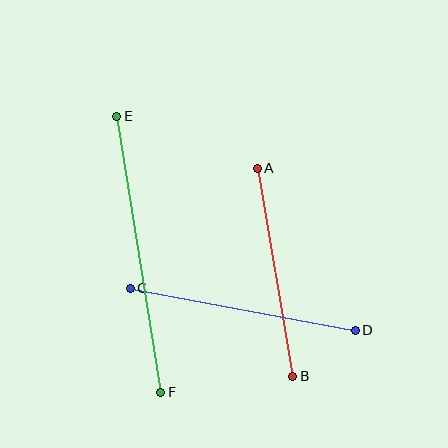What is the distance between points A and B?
The distance is approximately 211 pixels.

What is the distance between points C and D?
The distance is approximately 229 pixels.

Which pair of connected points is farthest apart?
Points E and F are farthest apart.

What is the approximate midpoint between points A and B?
The midpoint is at approximately (275, 272) pixels.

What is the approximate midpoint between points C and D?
The midpoint is at approximately (243, 309) pixels.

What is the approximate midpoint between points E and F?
The midpoint is at approximately (139, 254) pixels.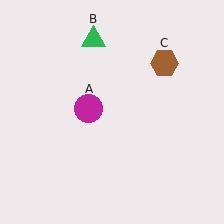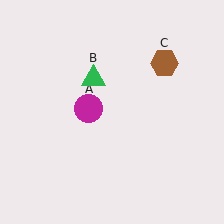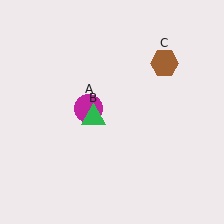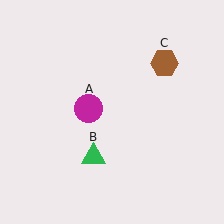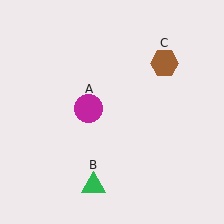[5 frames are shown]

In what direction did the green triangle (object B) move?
The green triangle (object B) moved down.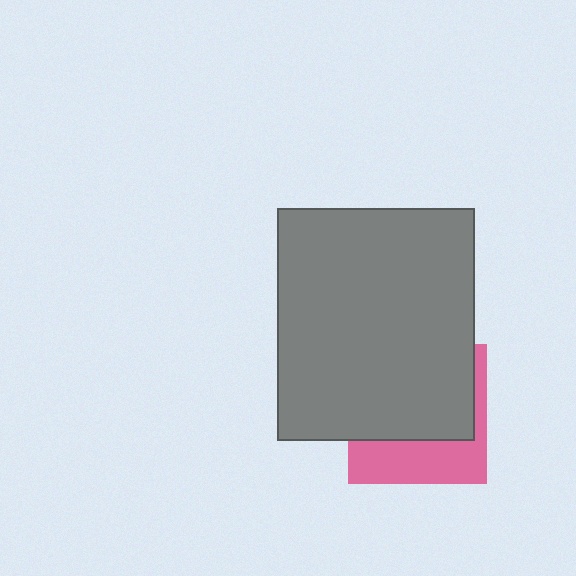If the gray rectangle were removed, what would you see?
You would see the complete pink square.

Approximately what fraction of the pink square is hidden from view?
Roughly 64% of the pink square is hidden behind the gray rectangle.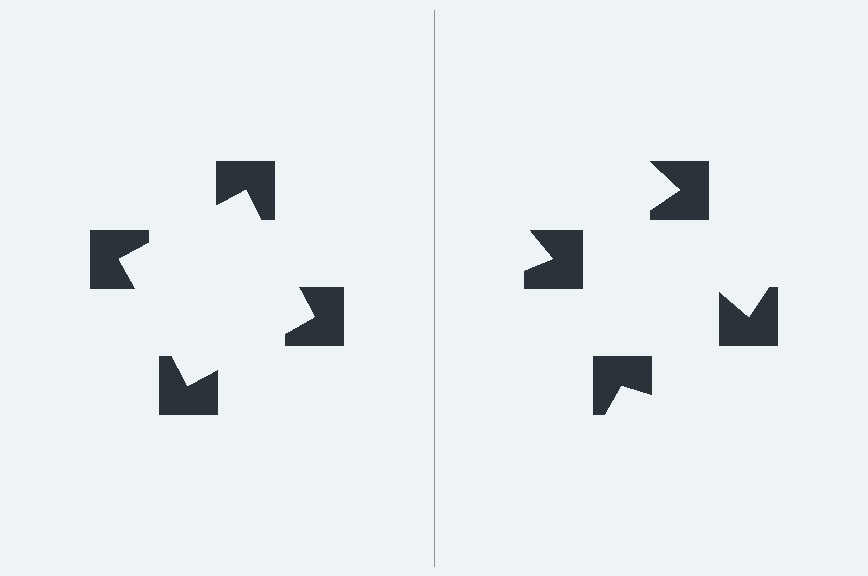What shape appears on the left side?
An illusory square.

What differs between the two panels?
The notched squares are positioned identically on both sides; only the wedge orientations differ. On the left they align to a square; on the right they are misaligned.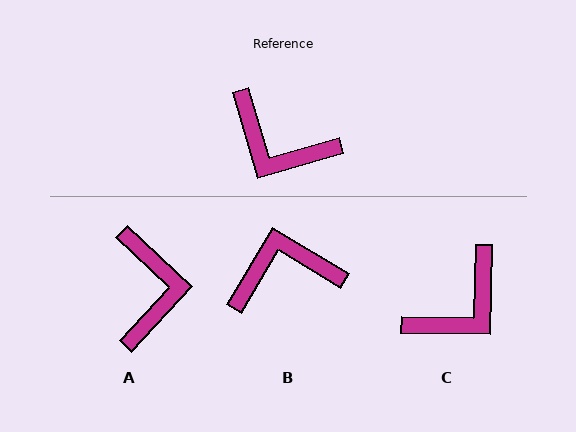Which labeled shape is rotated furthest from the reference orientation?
B, about 137 degrees away.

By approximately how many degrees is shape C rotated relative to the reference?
Approximately 72 degrees counter-clockwise.